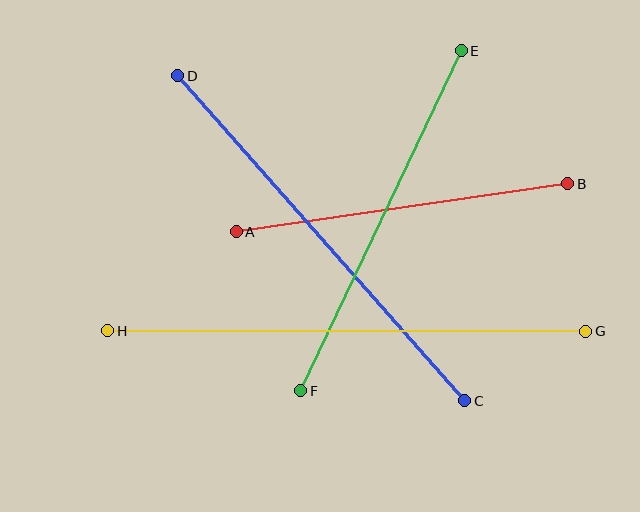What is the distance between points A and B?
The distance is approximately 335 pixels.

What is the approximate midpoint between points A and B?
The midpoint is at approximately (402, 208) pixels.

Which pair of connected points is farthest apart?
Points G and H are farthest apart.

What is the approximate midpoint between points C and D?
The midpoint is at approximately (321, 238) pixels.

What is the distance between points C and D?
The distance is approximately 434 pixels.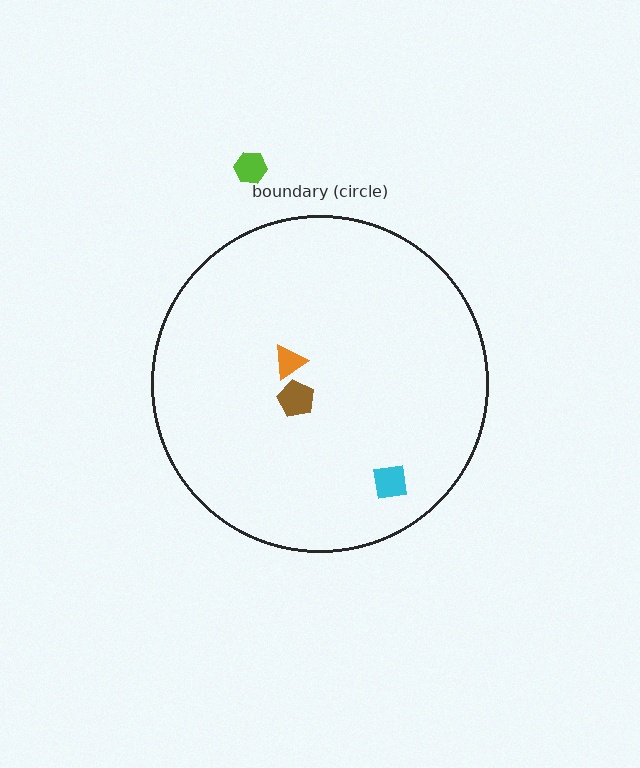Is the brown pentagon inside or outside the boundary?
Inside.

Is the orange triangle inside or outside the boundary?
Inside.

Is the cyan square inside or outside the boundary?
Inside.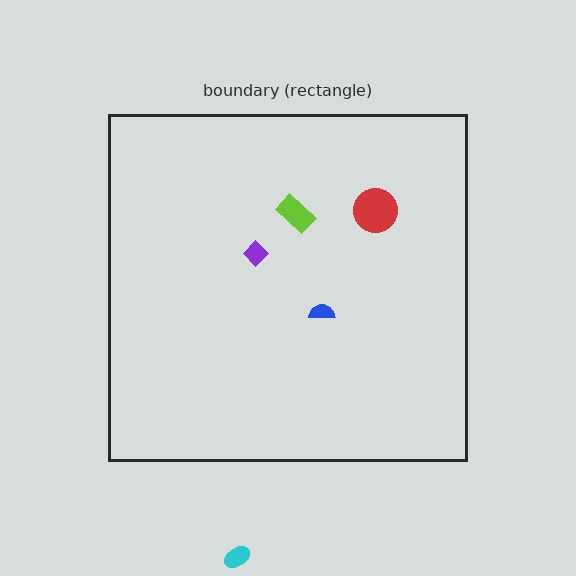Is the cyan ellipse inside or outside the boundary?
Outside.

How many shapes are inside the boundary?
4 inside, 1 outside.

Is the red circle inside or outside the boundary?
Inside.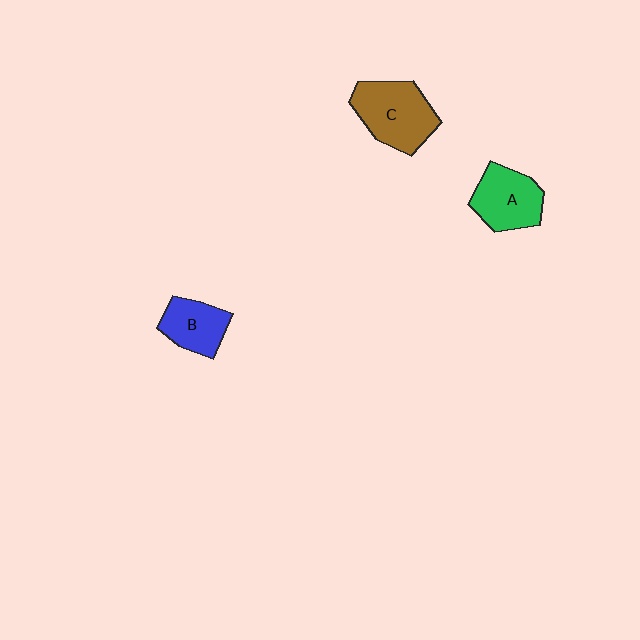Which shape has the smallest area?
Shape B (blue).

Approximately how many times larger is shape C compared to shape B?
Approximately 1.5 times.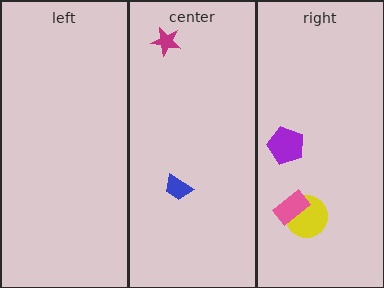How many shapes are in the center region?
2.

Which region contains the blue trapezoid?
The center region.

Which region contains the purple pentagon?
The right region.